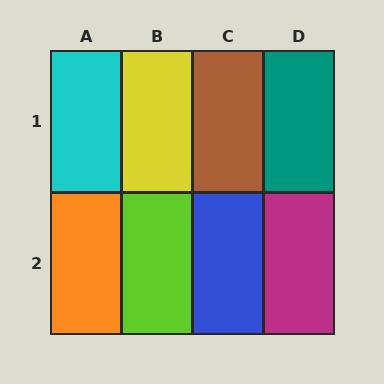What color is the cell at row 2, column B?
Lime.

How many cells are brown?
1 cell is brown.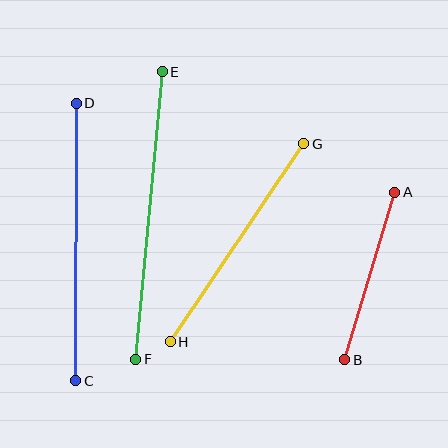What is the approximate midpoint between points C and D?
The midpoint is at approximately (76, 242) pixels.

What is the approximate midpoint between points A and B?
The midpoint is at approximately (370, 276) pixels.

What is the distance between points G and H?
The distance is approximately 239 pixels.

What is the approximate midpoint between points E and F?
The midpoint is at approximately (149, 215) pixels.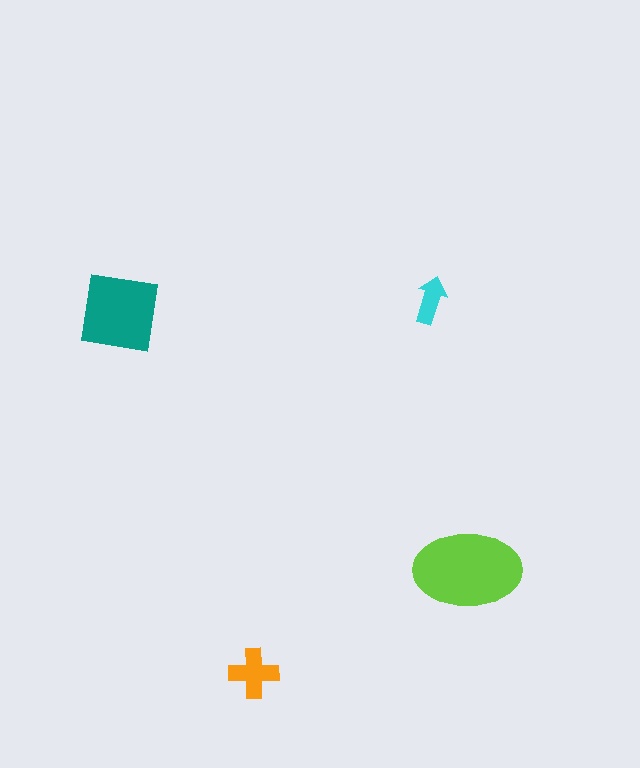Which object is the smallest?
The cyan arrow.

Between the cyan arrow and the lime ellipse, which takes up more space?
The lime ellipse.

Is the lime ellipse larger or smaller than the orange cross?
Larger.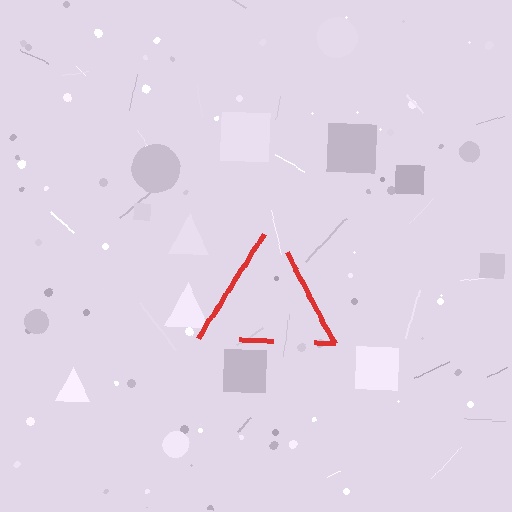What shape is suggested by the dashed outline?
The dashed outline suggests a triangle.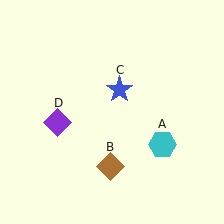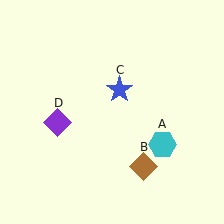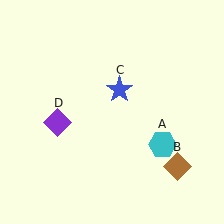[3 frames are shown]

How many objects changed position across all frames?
1 object changed position: brown diamond (object B).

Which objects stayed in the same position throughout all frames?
Cyan hexagon (object A) and blue star (object C) and purple diamond (object D) remained stationary.